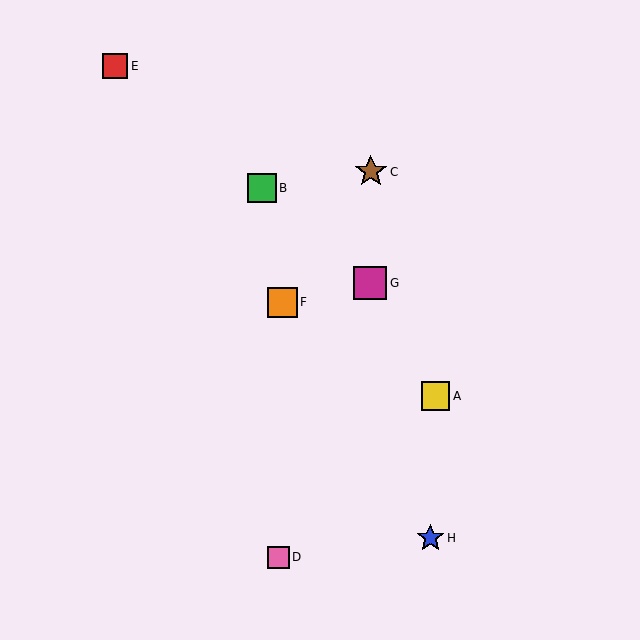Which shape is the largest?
The magenta square (labeled G) is the largest.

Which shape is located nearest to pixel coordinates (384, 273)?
The magenta square (labeled G) at (370, 283) is nearest to that location.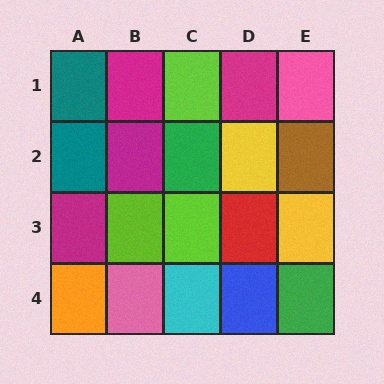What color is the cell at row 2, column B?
Magenta.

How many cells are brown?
1 cell is brown.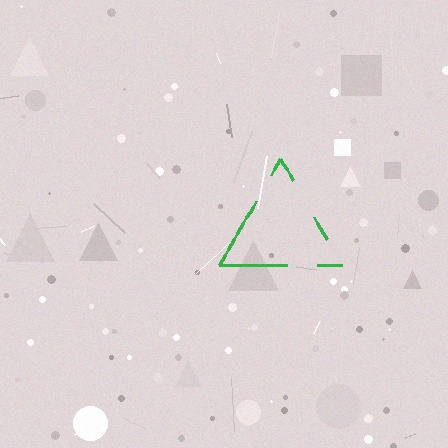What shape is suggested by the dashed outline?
The dashed outline suggests a triangle.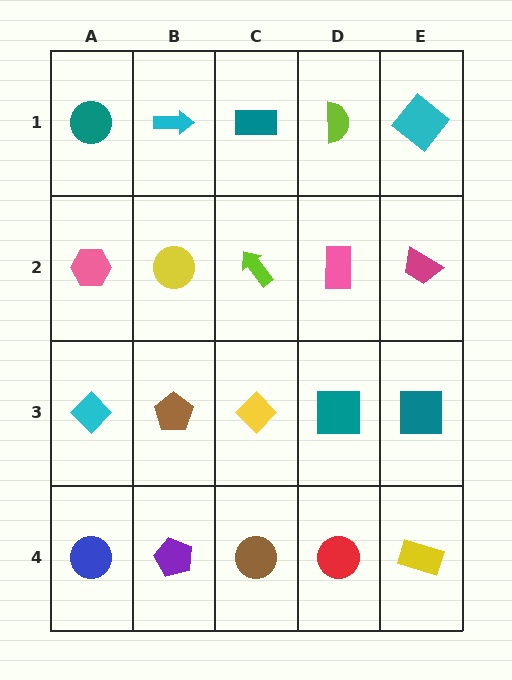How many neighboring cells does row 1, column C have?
3.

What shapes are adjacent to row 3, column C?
A lime arrow (row 2, column C), a brown circle (row 4, column C), a brown pentagon (row 3, column B), a teal square (row 3, column D).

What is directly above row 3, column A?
A pink hexagon.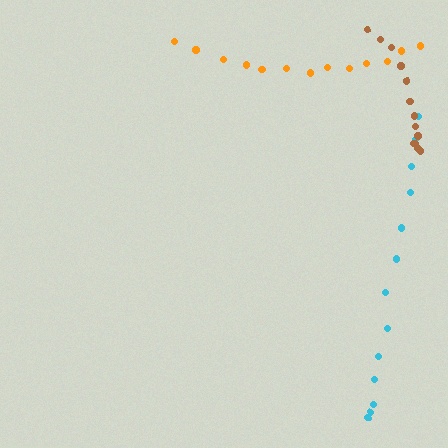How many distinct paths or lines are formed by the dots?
There are 3 distinct paths.